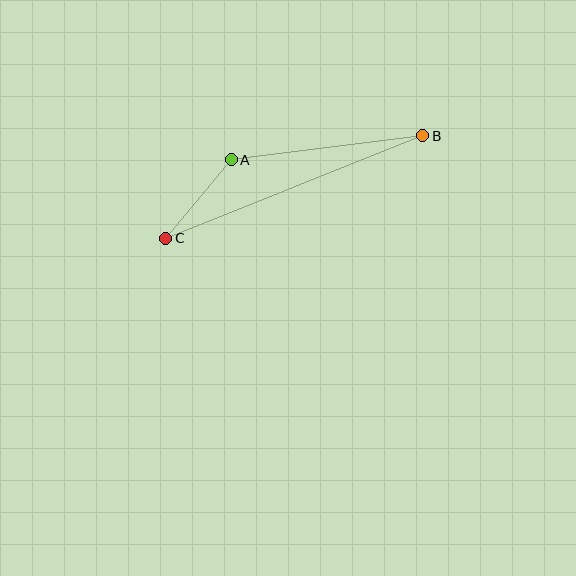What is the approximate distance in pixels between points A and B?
The distance between A and B is approximately 193 pixels.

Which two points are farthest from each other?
Points B and C are farthest from each other.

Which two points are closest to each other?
Points A and C are closest to each other.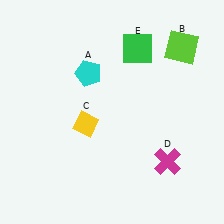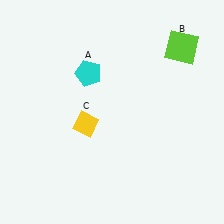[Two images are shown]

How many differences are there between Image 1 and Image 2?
There are 2 differences between the two images.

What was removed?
The magenta cross (D), the green square (E) were removed in Image 2.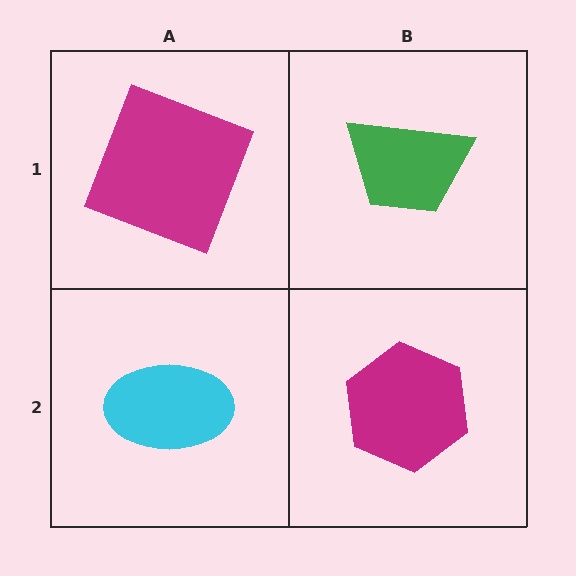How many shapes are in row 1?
2 shapes.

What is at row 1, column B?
A green trapezoid.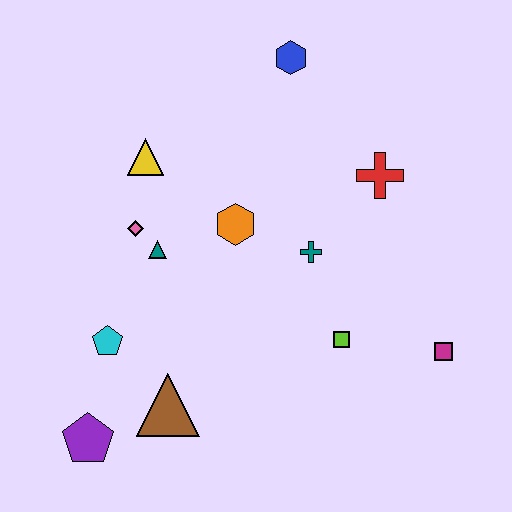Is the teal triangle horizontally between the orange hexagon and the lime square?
No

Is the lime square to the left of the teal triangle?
No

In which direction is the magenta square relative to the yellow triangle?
The magenta square is to the right of the yellow triangle.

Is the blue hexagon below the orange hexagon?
No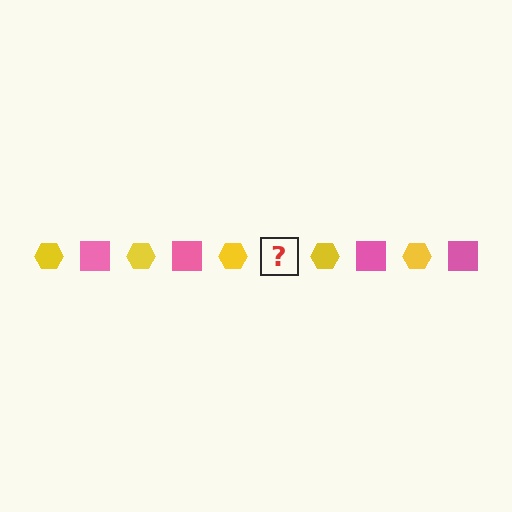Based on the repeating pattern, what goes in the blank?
The blank should be a pink square.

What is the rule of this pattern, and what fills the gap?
The rule is that the pattern alternates between yellow hexagon and pink square. The gap should be filled with a pink square.